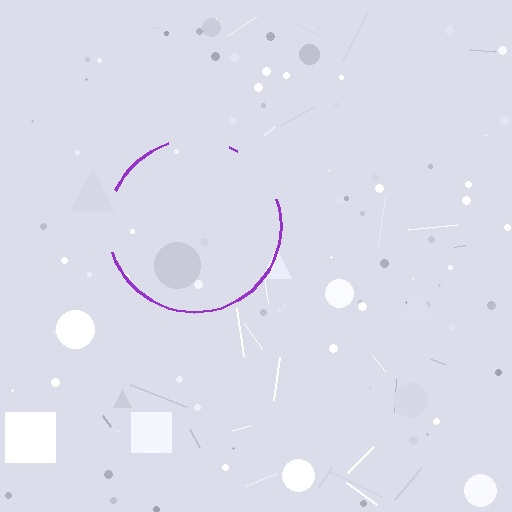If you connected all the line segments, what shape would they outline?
They would outline a circle.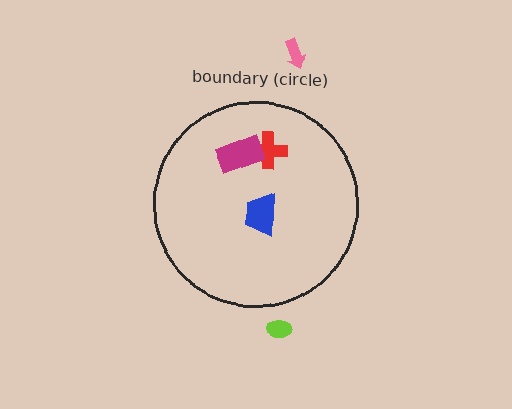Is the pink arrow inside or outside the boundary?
Outside.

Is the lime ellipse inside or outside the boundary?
Outside.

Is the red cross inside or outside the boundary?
Inside.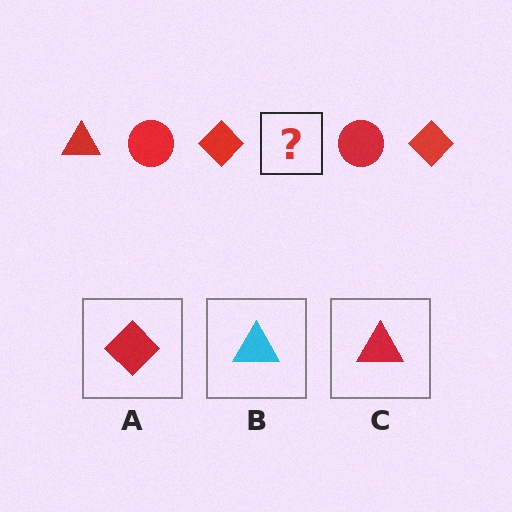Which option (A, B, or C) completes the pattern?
C.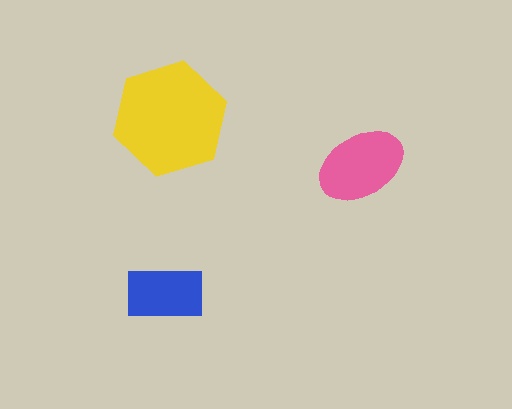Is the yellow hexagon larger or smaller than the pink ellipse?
Larger.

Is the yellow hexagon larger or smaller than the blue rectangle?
Larger.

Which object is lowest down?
The blue rectangle is bottommost.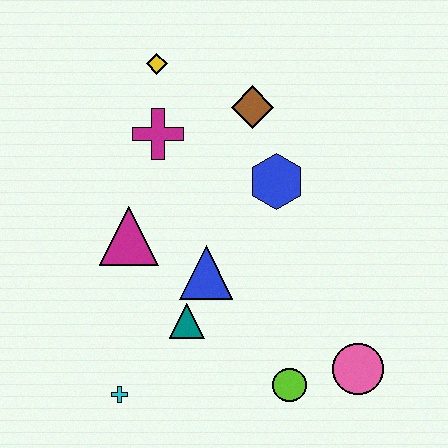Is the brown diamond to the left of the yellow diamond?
No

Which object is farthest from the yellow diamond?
The pink circle is farthest from the yellow diamond.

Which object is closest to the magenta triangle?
The blue triangle is closest to the magenta triangle.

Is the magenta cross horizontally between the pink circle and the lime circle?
No